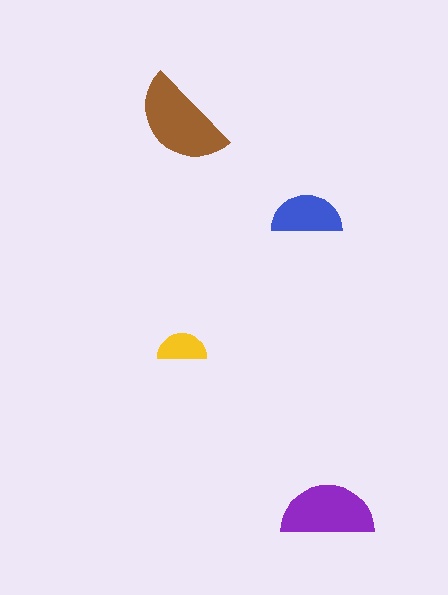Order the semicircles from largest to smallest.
the brown one, the purple one, the blue one, the yellow one.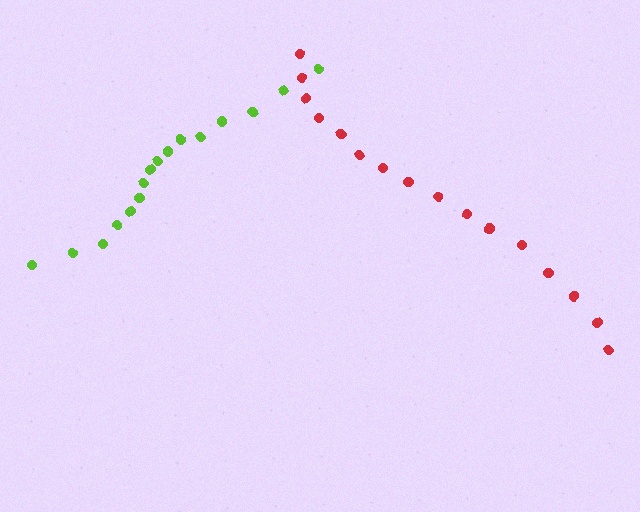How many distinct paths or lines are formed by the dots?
There are 2 distinct paths.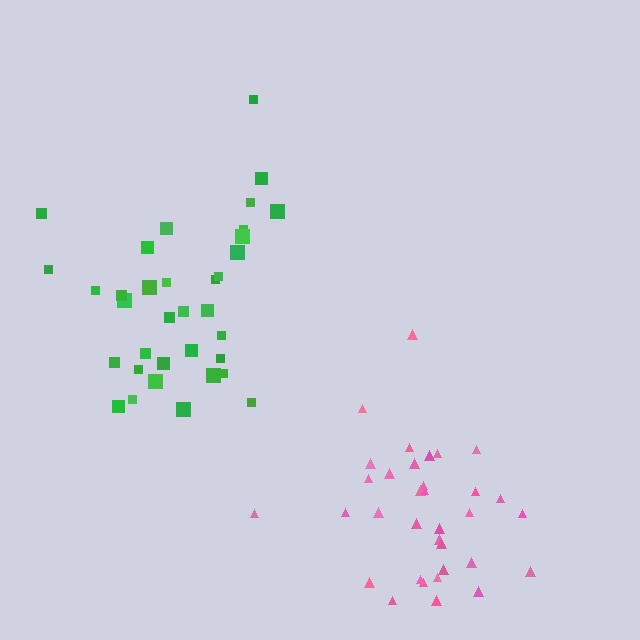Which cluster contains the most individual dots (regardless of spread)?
Green (35).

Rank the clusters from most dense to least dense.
pink, green.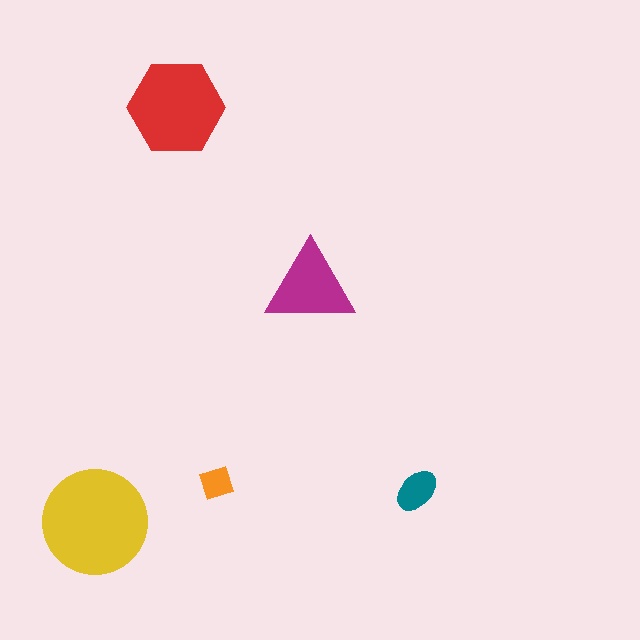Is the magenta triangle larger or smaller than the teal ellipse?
Larger.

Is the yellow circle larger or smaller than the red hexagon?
Larger.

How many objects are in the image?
There are 5 objects in the image.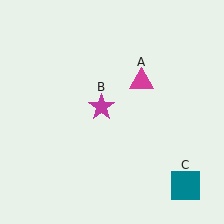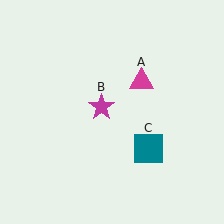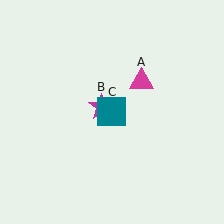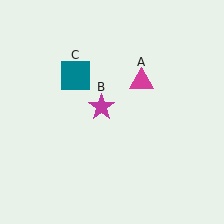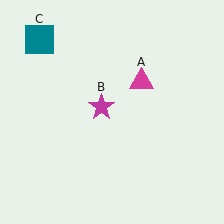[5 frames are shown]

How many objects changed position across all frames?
1 object changed position: teal square (object C).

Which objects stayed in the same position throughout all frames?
Magenta triangle (object A) and magenta star (object B) remained stationary.